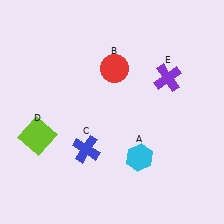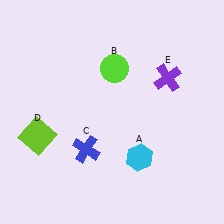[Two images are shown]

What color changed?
The circle (B) changed from red in Image 1 to lime in Image 2.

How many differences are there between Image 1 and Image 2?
There is 1 difference between the two images.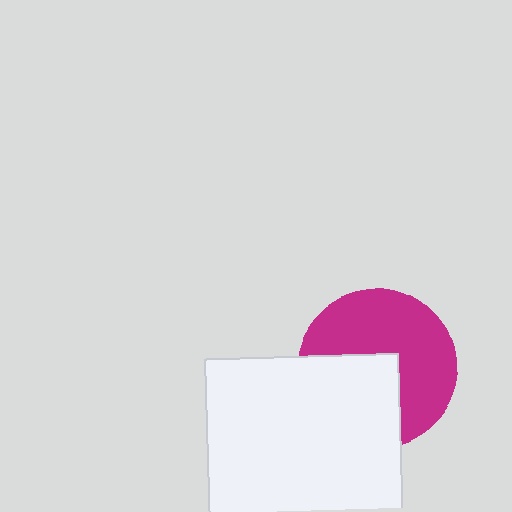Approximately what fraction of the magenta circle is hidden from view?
Roughly 41% of the magenta circle is hidden behind the white square.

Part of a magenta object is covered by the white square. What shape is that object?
It is a circle.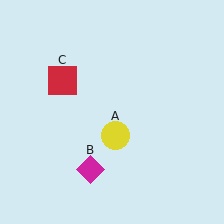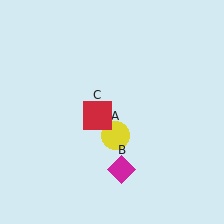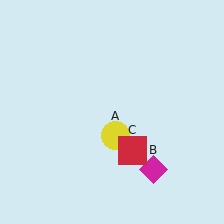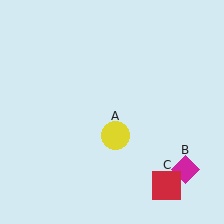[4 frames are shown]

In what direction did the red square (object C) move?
The red square (object C) moved down and to the right.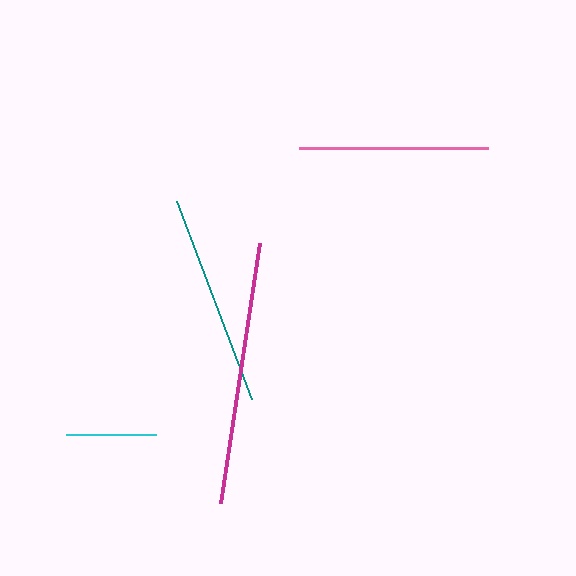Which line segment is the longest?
The magenta line is the longest at approximately 263 pixels.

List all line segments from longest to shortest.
From longest to shortest: magenta, teal, pink, cyan.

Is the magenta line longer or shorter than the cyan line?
The magenta line is longer than the cyan line.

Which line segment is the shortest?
The cyan line is the shortest at approximately 90 pixels.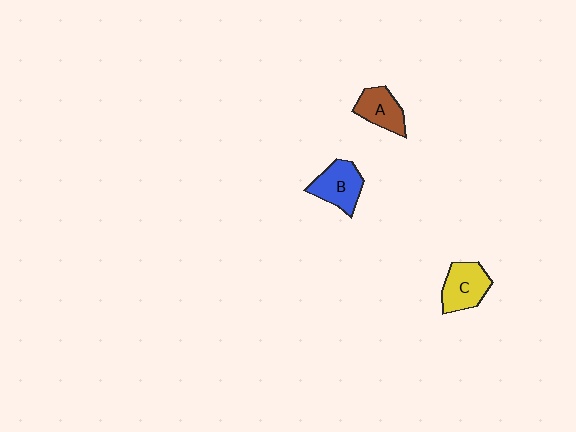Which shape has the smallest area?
Shape A (brown).